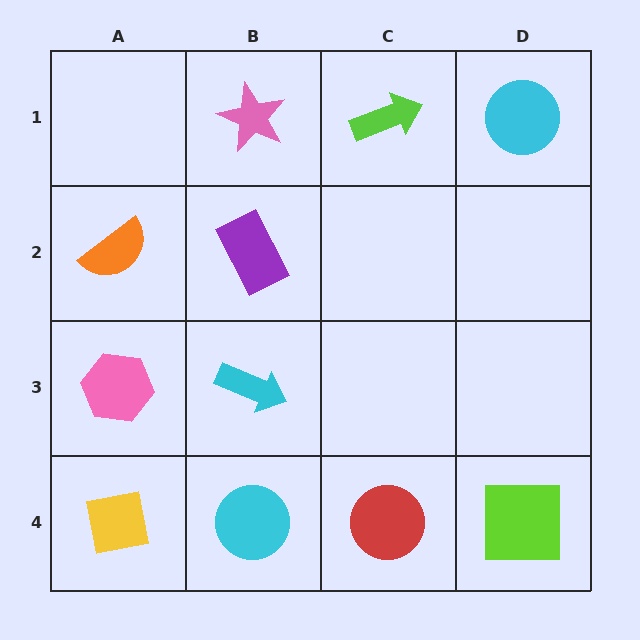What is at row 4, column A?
A yellow square.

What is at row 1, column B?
A pink star.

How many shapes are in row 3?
2 shapes.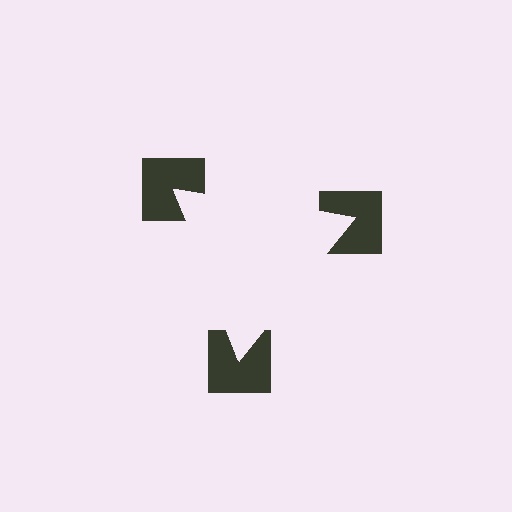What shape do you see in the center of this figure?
An illusory triangle — its edges are inferred from the aligned wedge cuts in the notched squares, not physically drawn.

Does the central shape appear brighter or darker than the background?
It typically appears slightly brighter than the background, even though no actual brightness change is drawn.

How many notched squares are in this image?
There are 3 — one at each vertex of the illusory triangle.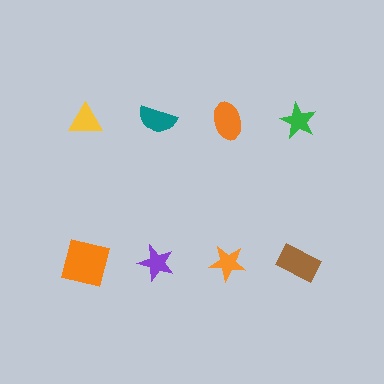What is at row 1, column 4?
A green star.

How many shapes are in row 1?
4 shapes.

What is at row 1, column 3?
An orange ellipse.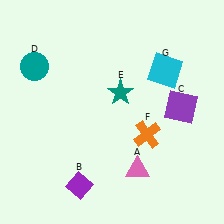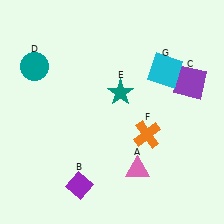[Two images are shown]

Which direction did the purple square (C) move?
The purple square (C) moved up.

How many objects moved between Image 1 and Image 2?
1 object moved between the two images.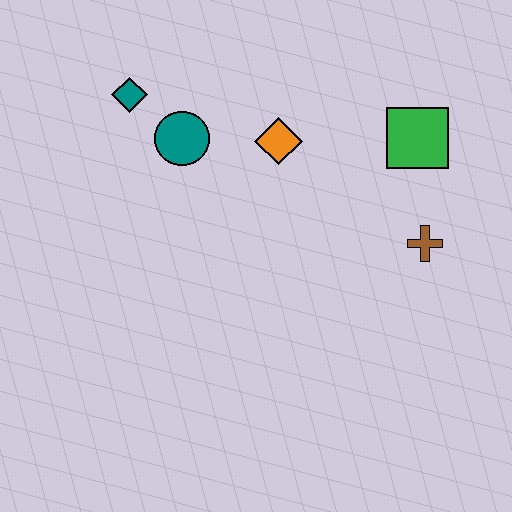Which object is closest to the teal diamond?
The teal circle is closest to the teal diamond.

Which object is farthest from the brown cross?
The teal diamond is farthest from the brown cross.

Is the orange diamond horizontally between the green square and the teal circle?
Yes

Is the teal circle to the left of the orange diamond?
Yes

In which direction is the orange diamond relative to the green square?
The orange diamond is to the left of the green square.